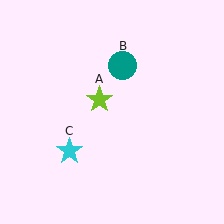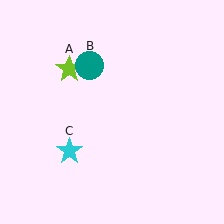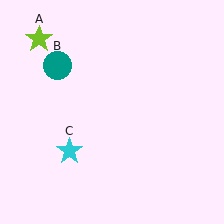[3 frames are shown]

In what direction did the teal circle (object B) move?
The teal circle (object B) moved left.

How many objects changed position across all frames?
2 objects changed position: lime star (object A), teal circle (object B).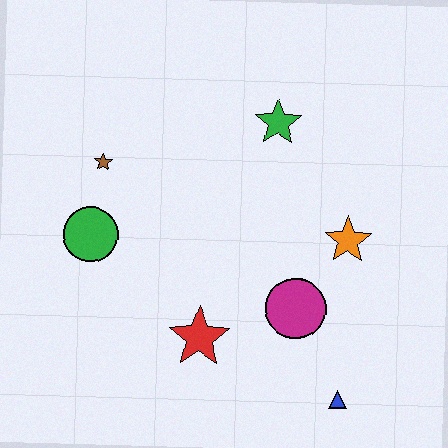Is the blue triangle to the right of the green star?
Yes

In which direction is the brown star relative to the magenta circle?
The brown star is to the left of the magenta circle.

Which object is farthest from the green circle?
The blue triangle is farthest from the green circle.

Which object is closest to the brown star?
The green circle is closest to the brown star.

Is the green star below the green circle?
No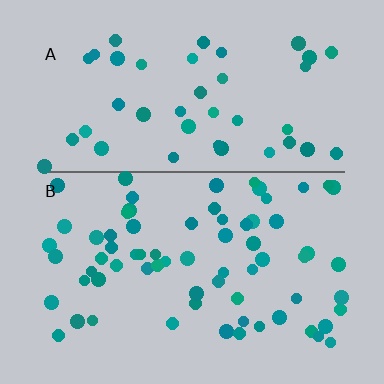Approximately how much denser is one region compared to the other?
Approximately 1.6× — region B over region A.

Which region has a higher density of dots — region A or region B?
B (the bottom).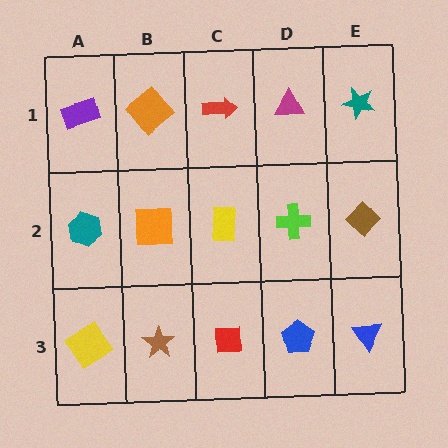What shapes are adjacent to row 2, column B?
An orange diamond (row 1, column B), a brown star (row 3, column B), a teal hexagon (row 2, column A), a yellow rectangle (row 2, column C).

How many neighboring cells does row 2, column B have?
4.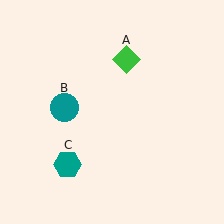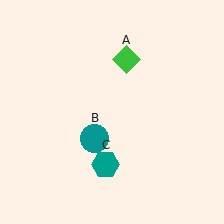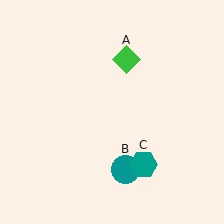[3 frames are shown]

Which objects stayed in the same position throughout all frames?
Green diamond (object A) remained stationary.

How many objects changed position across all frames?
2 objects changed position: teal circle (object B), teal hexagon (object C).